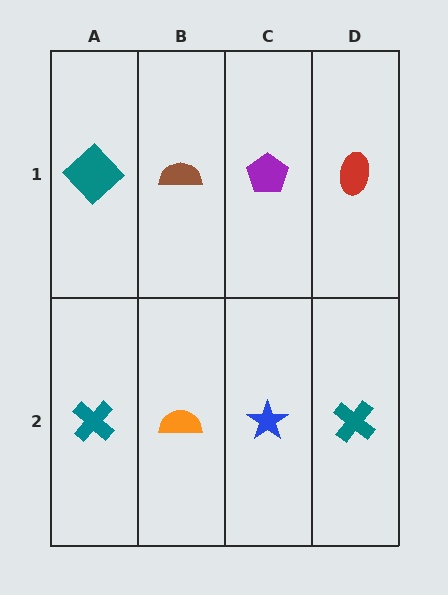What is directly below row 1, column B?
An orange semicircle.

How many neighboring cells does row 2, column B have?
3.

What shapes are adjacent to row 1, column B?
An orange semicircle (row 2, column B), a teal diamond (row 1, column A), a purple pentagon (row 1, column C).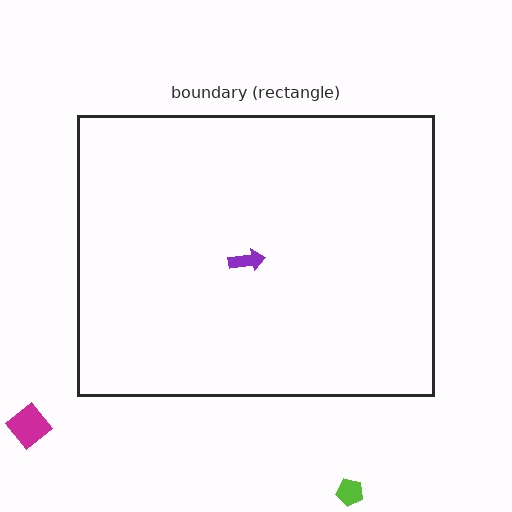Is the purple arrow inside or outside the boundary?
Inside.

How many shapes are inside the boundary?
1 inside, 2 outside.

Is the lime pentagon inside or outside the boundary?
Outside.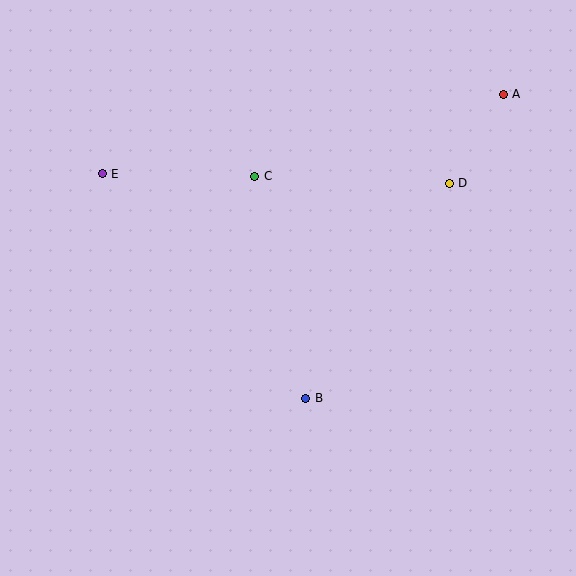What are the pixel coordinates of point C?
Point C is at (255, 176).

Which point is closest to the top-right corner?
Point A is closest to the top-right corner.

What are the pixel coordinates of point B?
Point B is at (306, 398).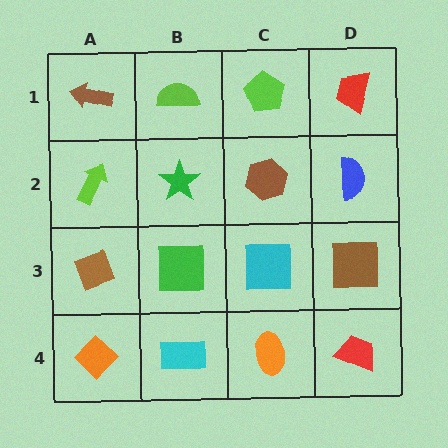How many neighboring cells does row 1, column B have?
3.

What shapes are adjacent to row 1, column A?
A lime arrow (row 2, column A), a lime semicircle (row 1, column B).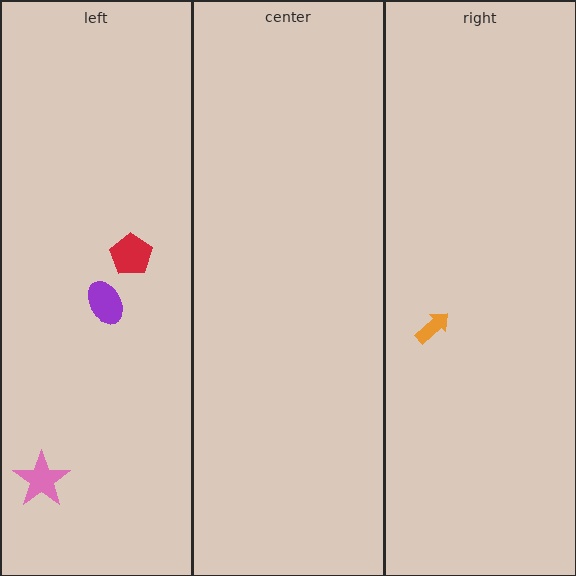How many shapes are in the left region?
3.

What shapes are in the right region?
The orange arrow.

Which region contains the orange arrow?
The right region.